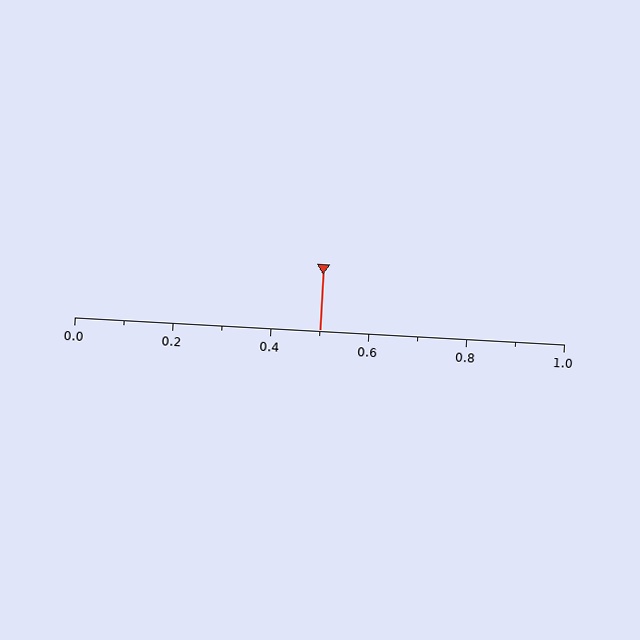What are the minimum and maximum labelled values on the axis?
The axis runs from 0.0 to 1.0.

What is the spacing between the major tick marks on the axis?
The major ticks are spaced 0.2 apart.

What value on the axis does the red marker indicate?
The marker indicates approximately 0.5.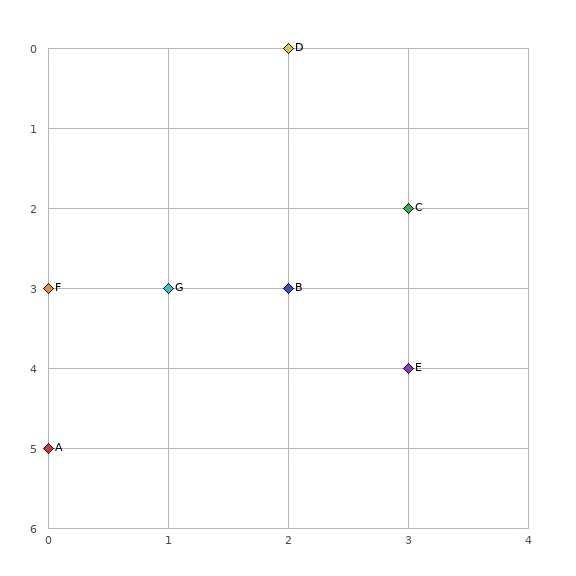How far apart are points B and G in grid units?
Points B and G are 1 column apart.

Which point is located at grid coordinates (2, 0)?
Point D is at (2, 0).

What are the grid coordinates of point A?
Point A is at grid coordinates (0, 5).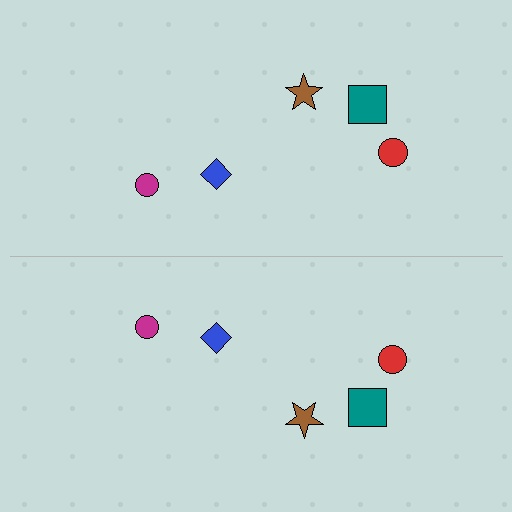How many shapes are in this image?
There are 10 shapes in this image.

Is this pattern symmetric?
Yes, this pattern has bilateral (reflection) symmetry.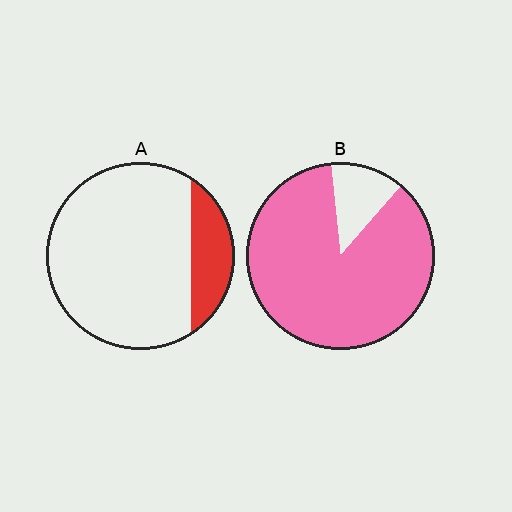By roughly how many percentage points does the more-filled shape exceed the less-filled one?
By roughly 70 percentage points (B over A).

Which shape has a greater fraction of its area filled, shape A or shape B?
Shape B.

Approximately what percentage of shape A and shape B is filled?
A is approximately 20% and B is approximately 85%.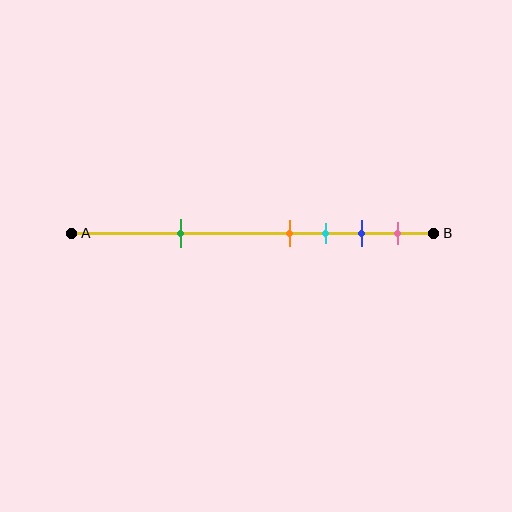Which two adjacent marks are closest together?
The orange and cyan marks are the closest adjacent pair.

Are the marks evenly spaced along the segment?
No, the marks are not evenly spaced.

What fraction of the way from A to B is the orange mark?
The orange mark is approximately 60% (0.6) of the way from A to B.